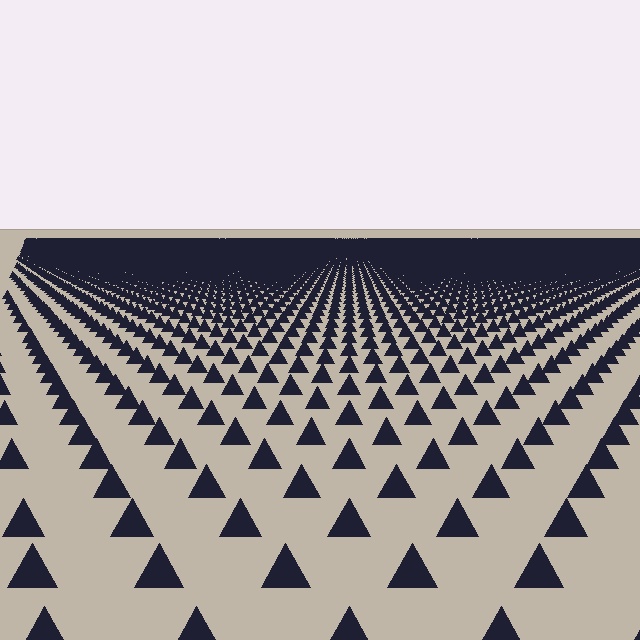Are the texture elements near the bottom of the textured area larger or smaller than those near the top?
Larger. Near the bottom, elements are closer to the viewer and appear at a bigger on-screen size.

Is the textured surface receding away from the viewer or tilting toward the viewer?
The surface is receding away from the viewer. Texture elements get smaller and denser toward the top.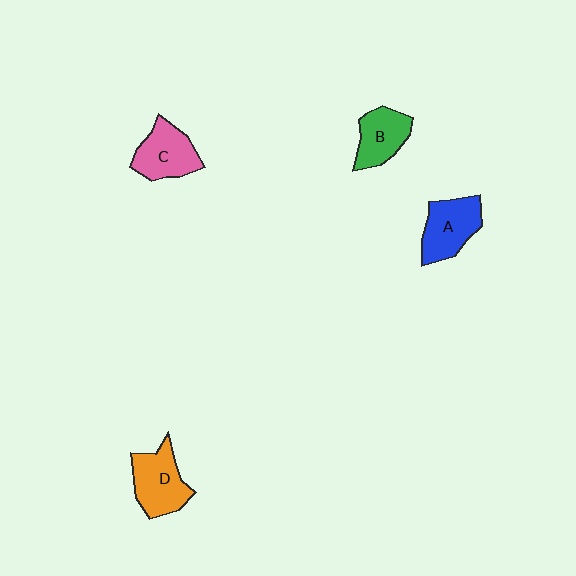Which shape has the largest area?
Shape D (orange).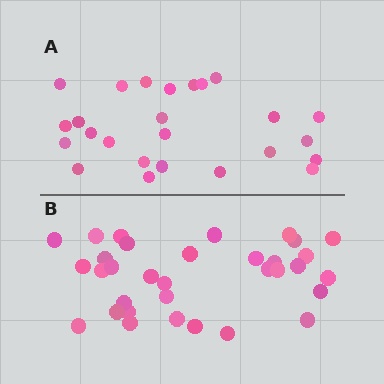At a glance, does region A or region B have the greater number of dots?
Region B (the bottom region) has more dots.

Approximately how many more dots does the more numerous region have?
Region B has roughly 8 or so more dots than region A.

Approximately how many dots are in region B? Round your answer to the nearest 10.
About 30 dots. (The exact count is 33, which rounds to 30.)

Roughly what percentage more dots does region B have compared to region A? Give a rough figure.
About 30% more.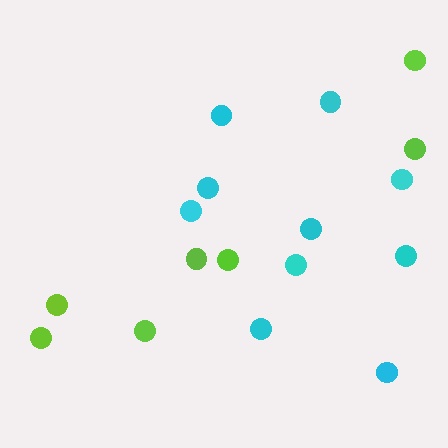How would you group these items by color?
There are 2 groups: one group of cyan circles (10) and one group of lime circles (7).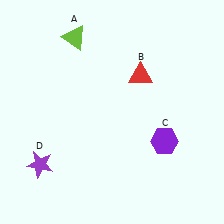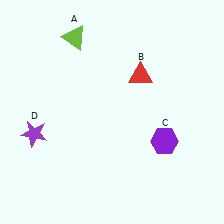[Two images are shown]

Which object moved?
The purple star (D) moved up.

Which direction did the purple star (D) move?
The purple star (D) moved up.